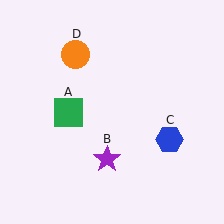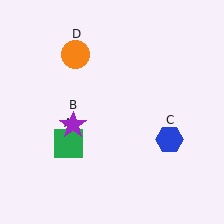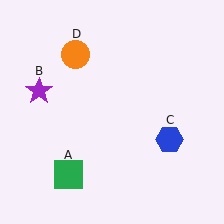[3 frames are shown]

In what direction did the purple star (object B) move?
The purple star (object B) moved up and to the left.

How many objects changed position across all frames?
2 objects changed position: green square (object A), purple star (object B).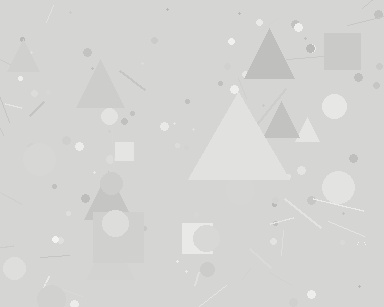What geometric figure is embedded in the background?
A triangle is embedded in the background.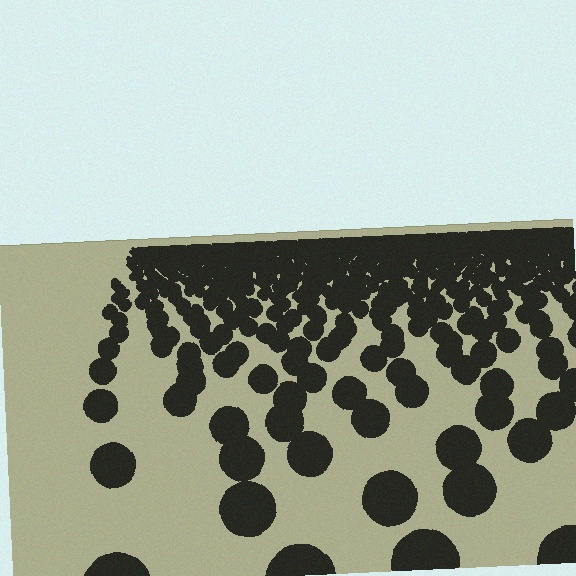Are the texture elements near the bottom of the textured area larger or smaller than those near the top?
Larger. Near the bottom, elements are closer to the viewer and appear at a bigger on-screen size.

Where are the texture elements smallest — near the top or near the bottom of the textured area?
Near the top.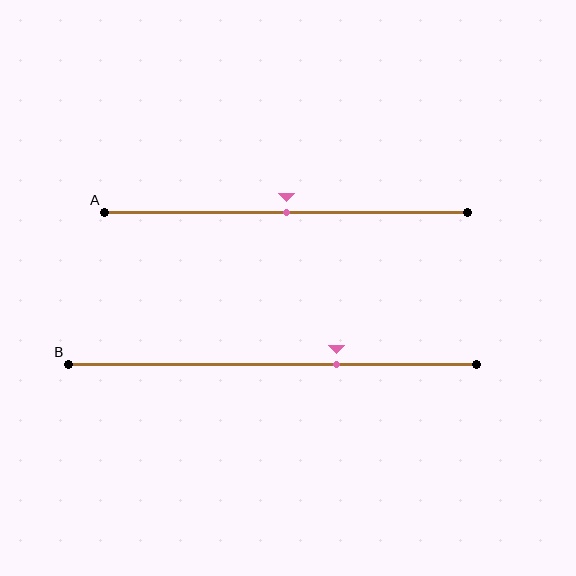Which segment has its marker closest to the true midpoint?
Segment A has its marker closest to the true midpoint.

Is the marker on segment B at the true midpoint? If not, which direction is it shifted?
No, the marker on segment B is shifted to the right by about 16% of the segment length.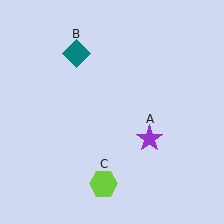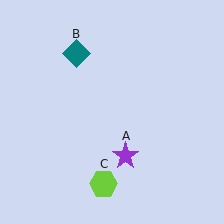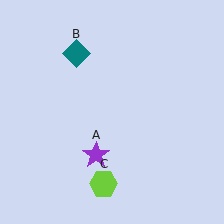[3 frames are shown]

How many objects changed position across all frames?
1 object changed position: purple star (object A).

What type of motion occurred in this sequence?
The purple star (object A) rotated clockwise around the center of the scene.